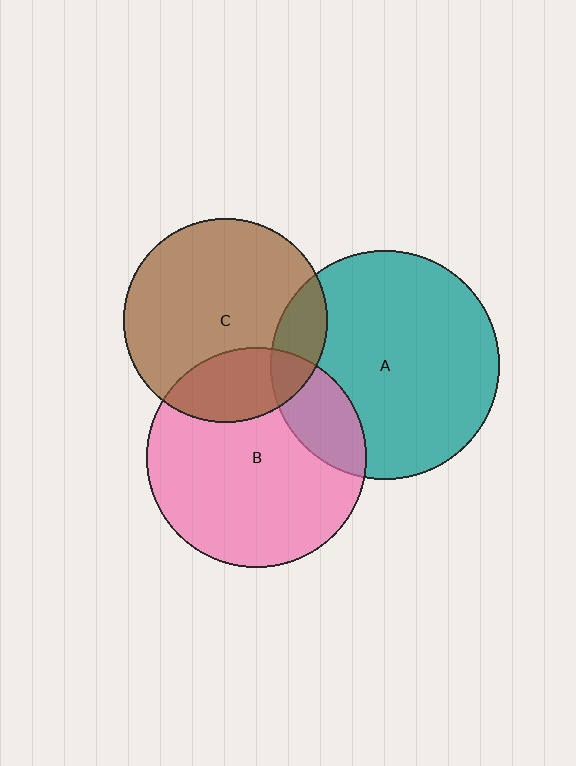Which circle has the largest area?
Circle A (teal).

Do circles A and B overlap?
Yes.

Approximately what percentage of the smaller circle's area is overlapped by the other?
Approximately 20%.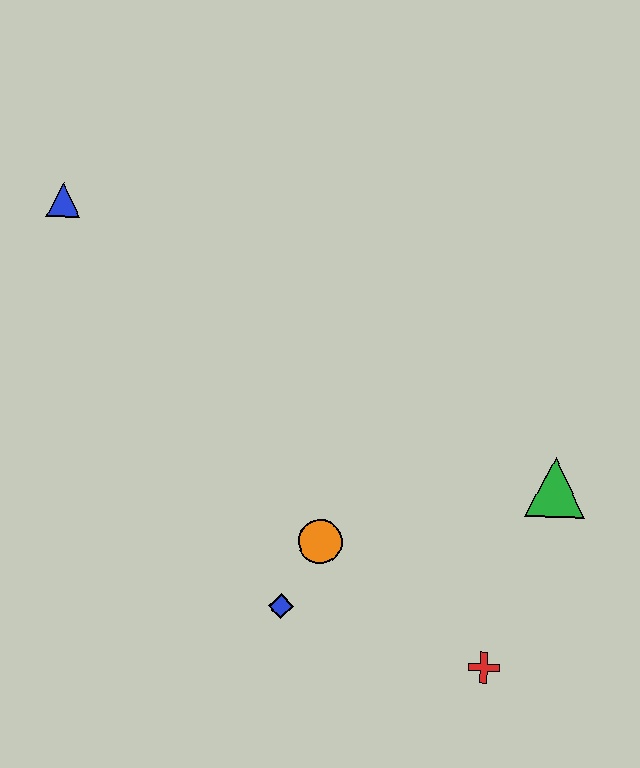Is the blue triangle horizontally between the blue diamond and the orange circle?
No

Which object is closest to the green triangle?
The red cross is closest to the green triangle.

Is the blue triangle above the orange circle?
Yes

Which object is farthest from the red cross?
The blue triangle is farthest from the red cross.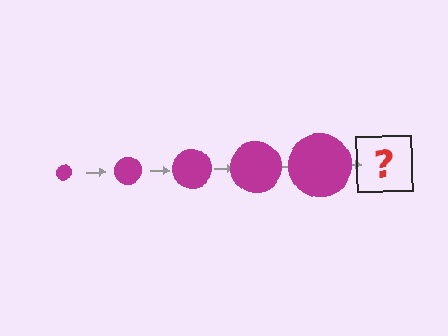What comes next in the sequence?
The next element should be a magenta circle, larger than the previous one.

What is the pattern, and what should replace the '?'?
The pattern is that the circle gets progressively larger each step. The '?' should be a magenta circle, larger than the previous one.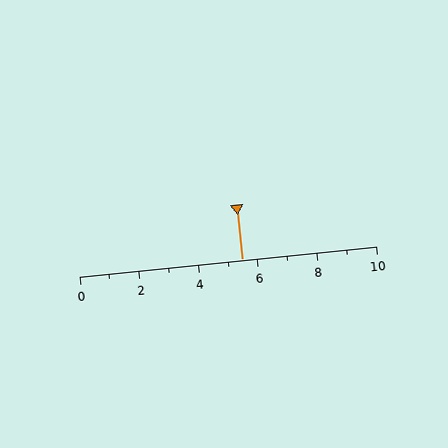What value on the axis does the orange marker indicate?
The marker indicates approximately 5.5.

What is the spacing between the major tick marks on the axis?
The major ticks are spaced 2 apart.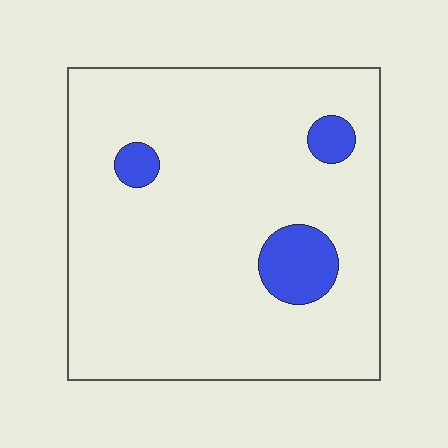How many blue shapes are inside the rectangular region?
3.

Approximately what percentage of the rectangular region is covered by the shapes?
Approximately 10%.